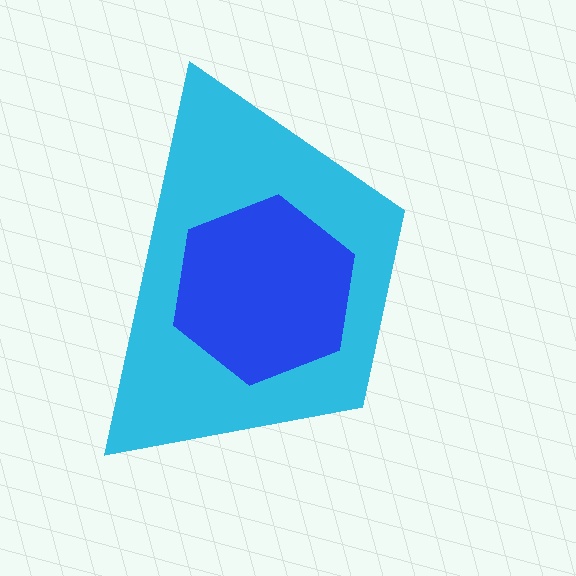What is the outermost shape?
The cyan trapezoid.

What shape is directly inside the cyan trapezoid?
The blue hexagon.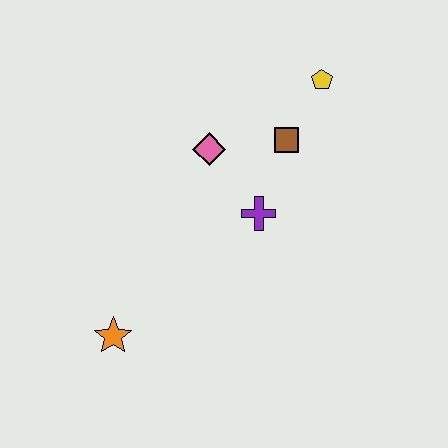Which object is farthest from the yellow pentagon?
The orange star is farthest from the yellow pentagon.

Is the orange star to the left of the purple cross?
Yes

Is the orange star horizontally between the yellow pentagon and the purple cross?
No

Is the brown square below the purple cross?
No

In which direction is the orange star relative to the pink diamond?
The orange star is below the pink diamond.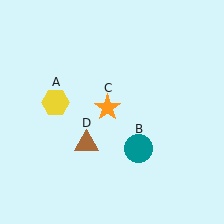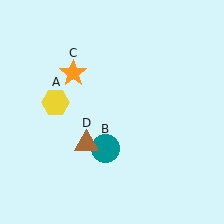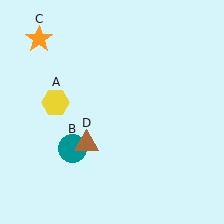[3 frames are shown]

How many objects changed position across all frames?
2 objects changed position: teal circle (object B), orange star (object C).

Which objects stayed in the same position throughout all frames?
Yellow hexagon (object A) and brown triangle (object D) remained stationary.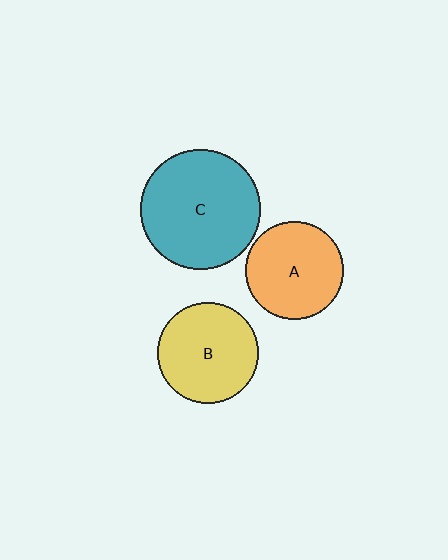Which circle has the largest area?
Circle C (teal).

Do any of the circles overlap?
No, none of the circles overlap.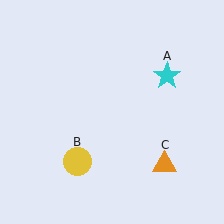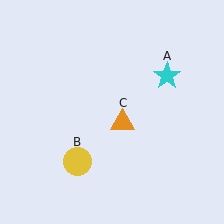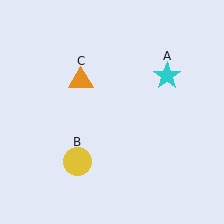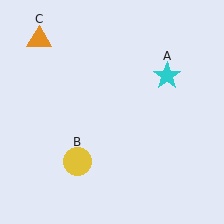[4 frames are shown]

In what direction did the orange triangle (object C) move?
The orange triangle (object C) moved up and to the left.